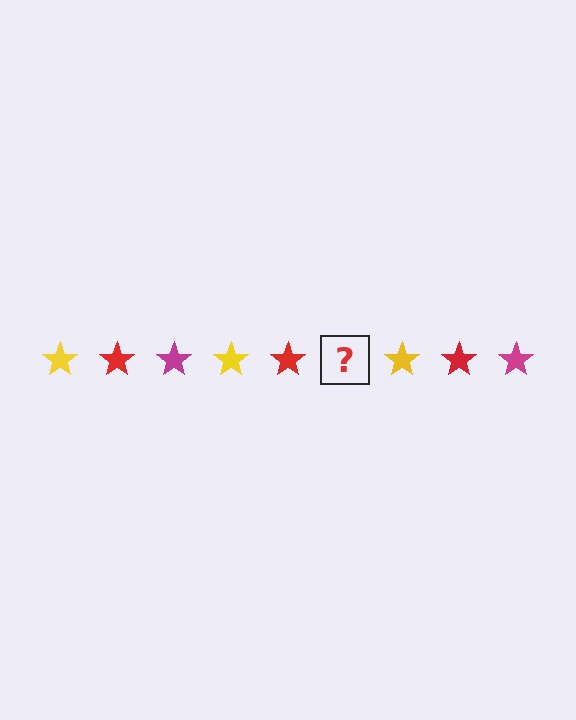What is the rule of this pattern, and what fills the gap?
The rule is that the pattern cycles through yellow, red, magenta stars. The gap should be filled with a magenta star.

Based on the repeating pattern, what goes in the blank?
The blank should be a magenta star.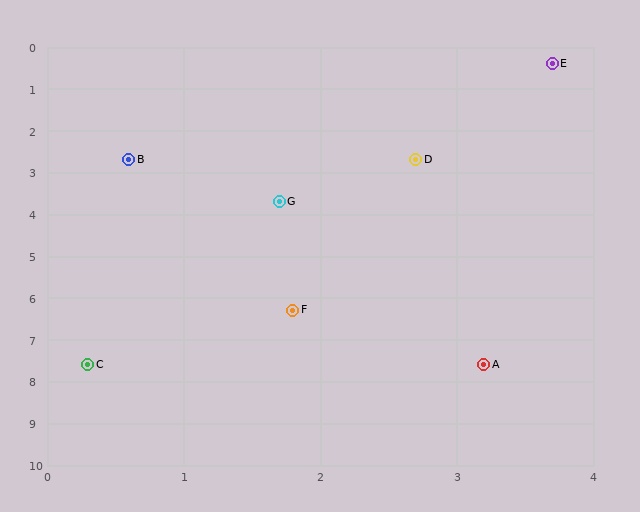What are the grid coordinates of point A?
Point A is at approximately (3.2, 7.6).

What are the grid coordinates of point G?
Point G is at approximately (1.7, 3.7).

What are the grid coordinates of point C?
Point C is at approximately (0.3, 7.6).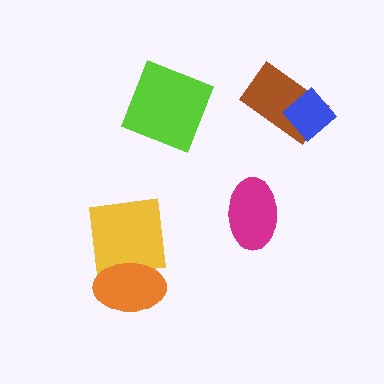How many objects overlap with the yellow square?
1 object overlaps with the yellow square.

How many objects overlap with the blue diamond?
1 object overlaps with the blue diamond.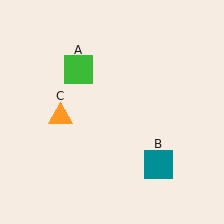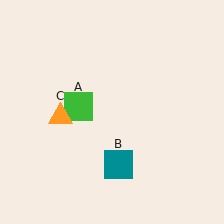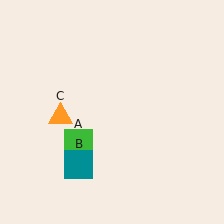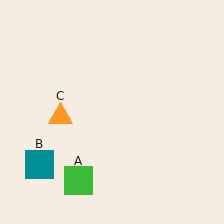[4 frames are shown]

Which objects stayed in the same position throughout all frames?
Orange triangle (object C) remained stationary.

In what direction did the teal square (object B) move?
The teal square (object B) moved left.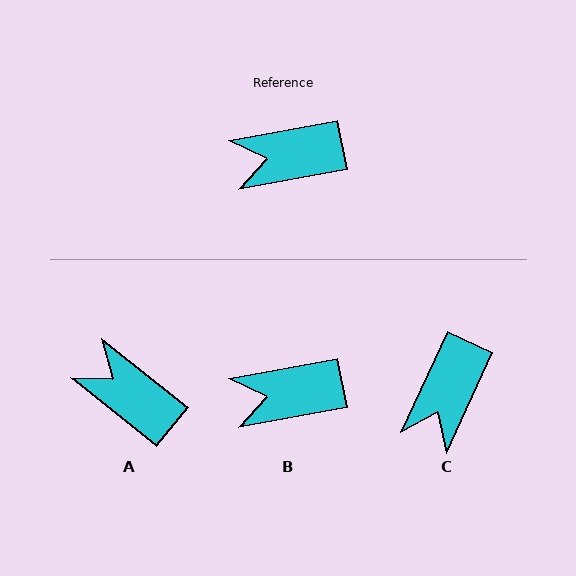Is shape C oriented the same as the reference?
No, it is off by about 55 degrees.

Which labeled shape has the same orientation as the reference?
B.